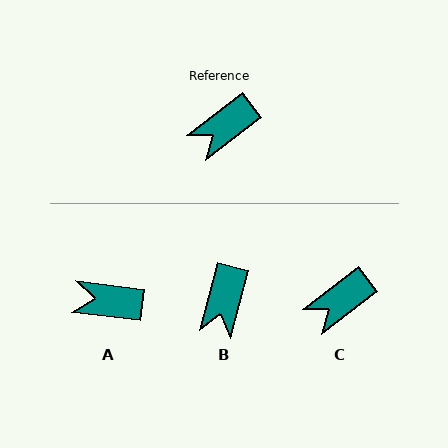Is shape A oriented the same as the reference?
No, it is off by about 44 degrees.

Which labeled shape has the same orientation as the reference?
C.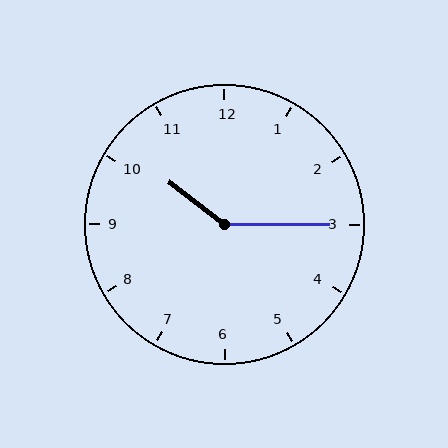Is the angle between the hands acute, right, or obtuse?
It is obtuse.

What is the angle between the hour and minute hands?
Approximately 142 degrees.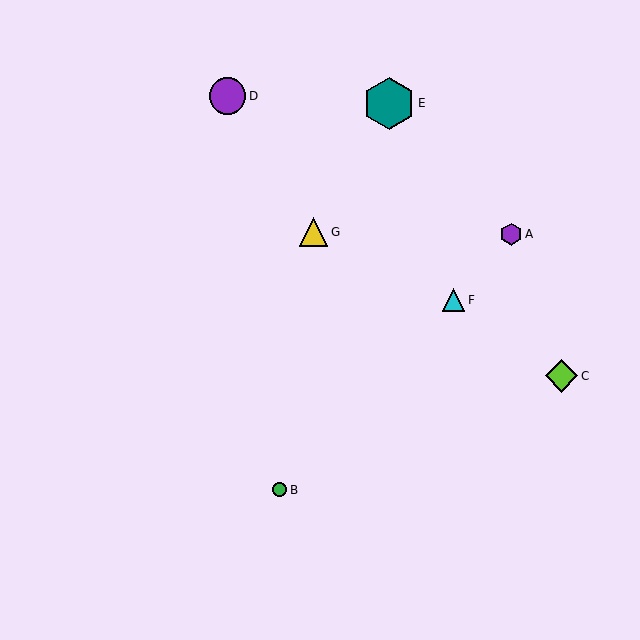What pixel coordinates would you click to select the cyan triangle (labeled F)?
Click at (453, 300) to select the cyan triangle F.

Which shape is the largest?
The teal hexagon (labeled E) is the largest.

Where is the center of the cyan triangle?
The center of the cyan triangle is at (453, 300).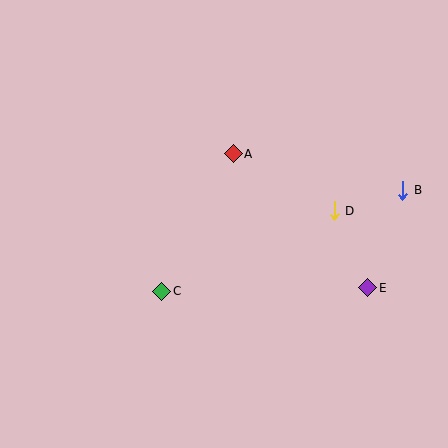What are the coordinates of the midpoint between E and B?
The midpoint between E and B is at (385, 239).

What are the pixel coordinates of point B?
Point B is at (403, 190).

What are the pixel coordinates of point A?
Point A is at (233, 154).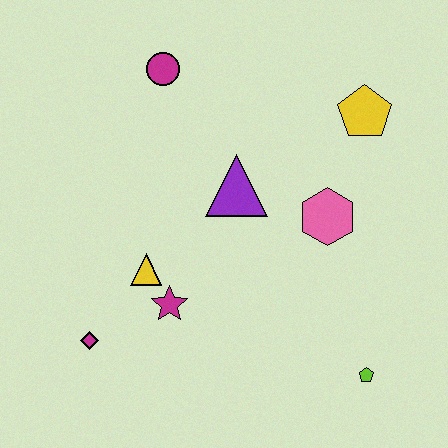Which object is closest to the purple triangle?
The pink hexagon is closest to the purple triangle.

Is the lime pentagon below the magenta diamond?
Yes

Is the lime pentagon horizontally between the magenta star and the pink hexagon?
No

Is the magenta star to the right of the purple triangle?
No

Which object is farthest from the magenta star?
The yellow pentagon is farthest from the magenta star.